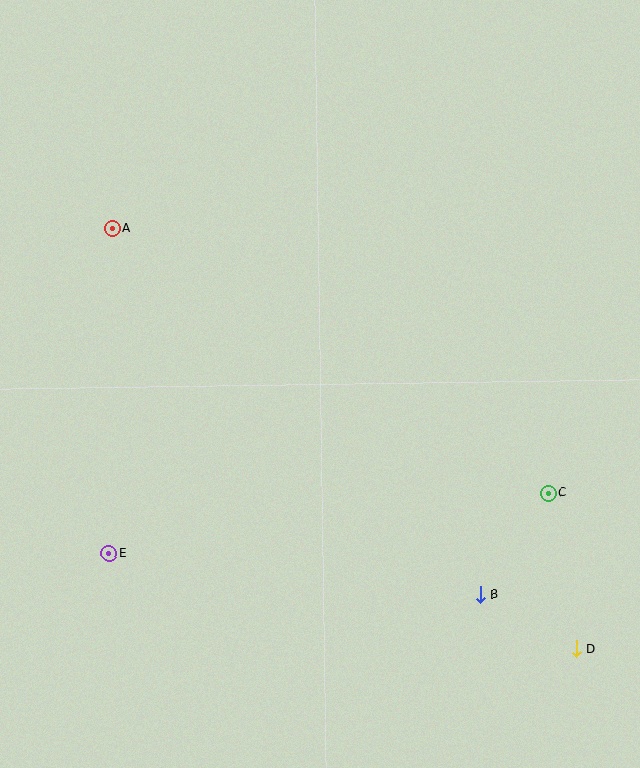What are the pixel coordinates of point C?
Point C is at (548, 493).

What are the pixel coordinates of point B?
Point B is at (480, 595).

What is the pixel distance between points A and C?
The distance between A and C is 510 pixels.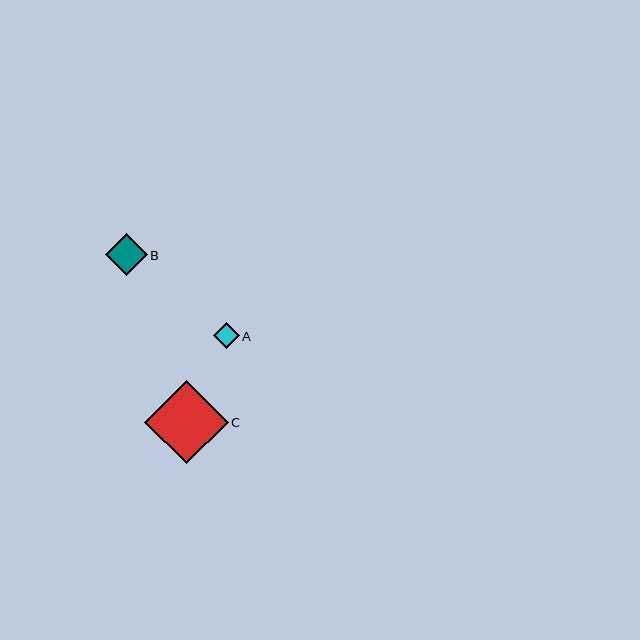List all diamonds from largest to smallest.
From largest to smallest: C, B, A.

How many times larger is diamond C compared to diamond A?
Diamond C is approximately 3.2 times the size of diamond A.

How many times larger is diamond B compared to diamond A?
Diamond B is approximately 1.6 times the size of diamond A.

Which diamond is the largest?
Diamond C is the largest with a size of approximately 83 pixels.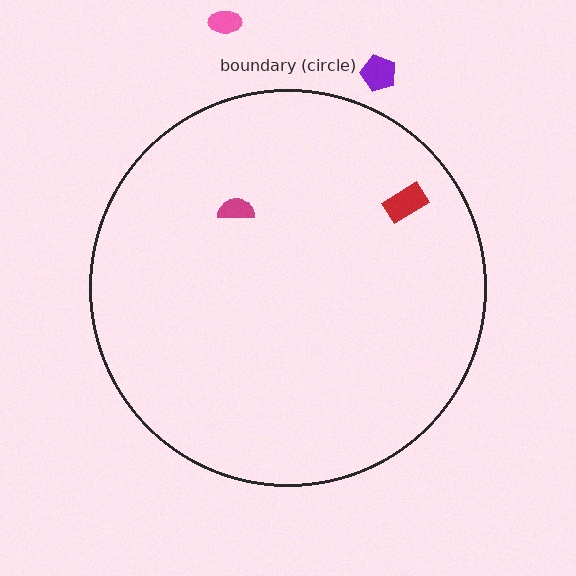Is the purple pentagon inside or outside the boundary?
Outside.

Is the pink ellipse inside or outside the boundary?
Outside.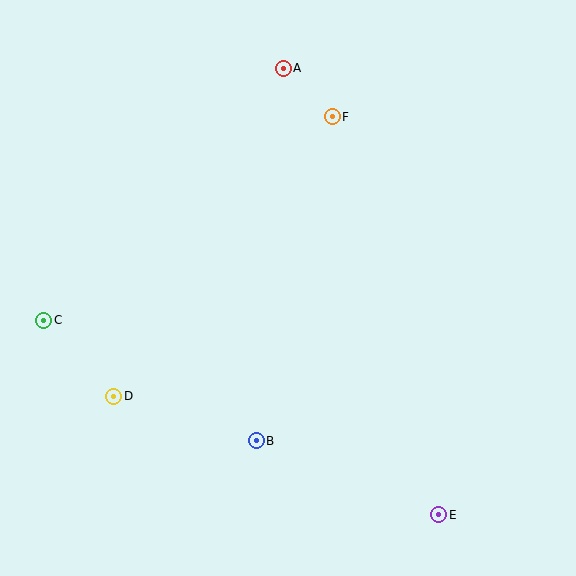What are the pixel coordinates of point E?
Point E is at (439, 515).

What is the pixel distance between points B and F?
The distance between B and F is 333 pixels.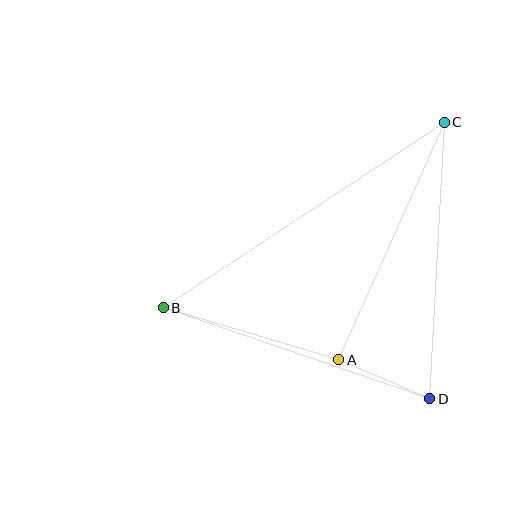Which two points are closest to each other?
Points A and D are closest to each other.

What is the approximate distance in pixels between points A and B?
The distance between A and B is approximately 183 pixels.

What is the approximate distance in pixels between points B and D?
The distance between B and D is approximately 281 pixels.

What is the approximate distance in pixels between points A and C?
The distance between A and C is approximately 260 pixels.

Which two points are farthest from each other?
Points B and C are farthest from each other.